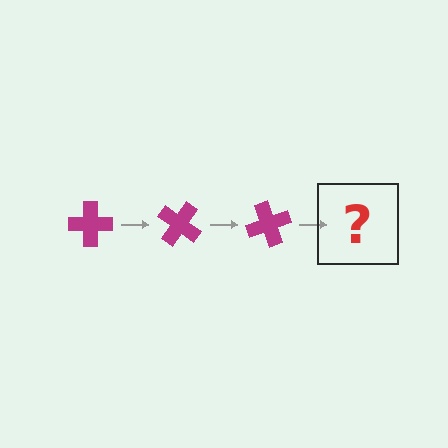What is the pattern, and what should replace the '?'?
The pattern is that the cross rotates 35 degrees each step. The '?' should be a magenta cross rotated 105 degrees.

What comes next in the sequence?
The next element should be a magenta cross rotated 105 degrees.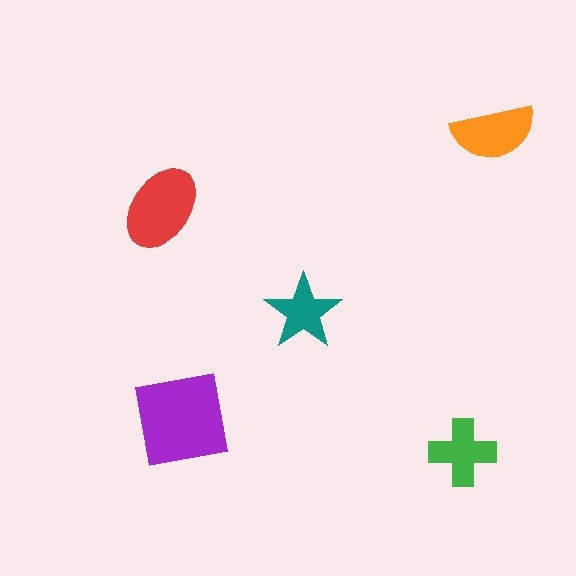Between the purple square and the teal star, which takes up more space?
The purple square.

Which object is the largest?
The purple square.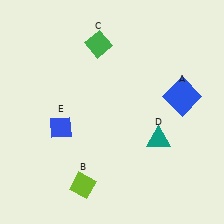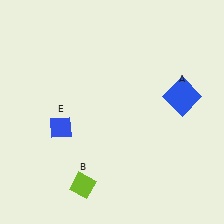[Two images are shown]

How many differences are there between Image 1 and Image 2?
There are 2 differences between the two images.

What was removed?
The green diamond (C), the teal triangle (D) were removed in Image 2.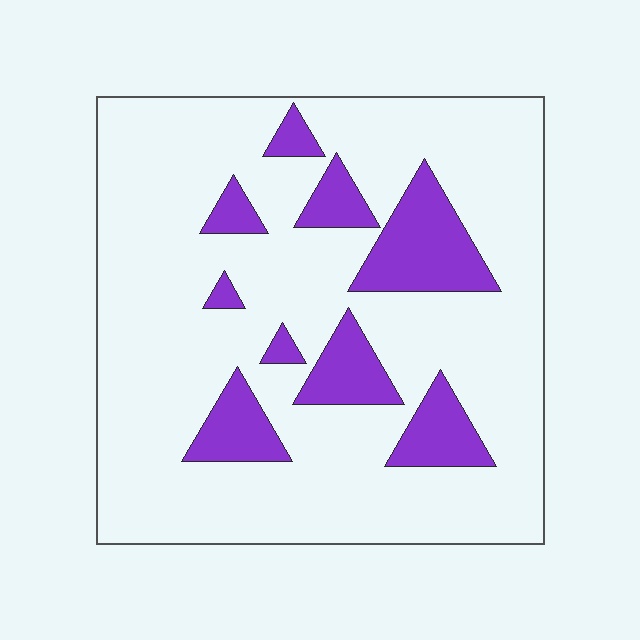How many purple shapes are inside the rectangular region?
9.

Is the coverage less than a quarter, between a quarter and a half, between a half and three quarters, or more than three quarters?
Less than a quarter.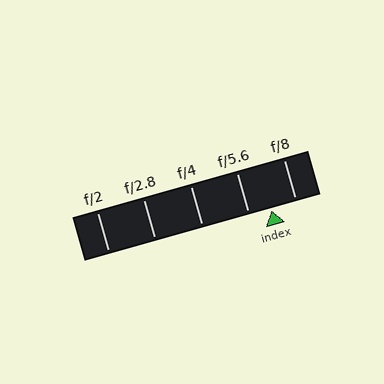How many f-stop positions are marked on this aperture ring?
There are 5 f-stop positions marked.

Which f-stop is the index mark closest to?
The index mark is closest to f/5.6.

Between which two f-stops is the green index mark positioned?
The index mark is between f/5.6 and f/8.